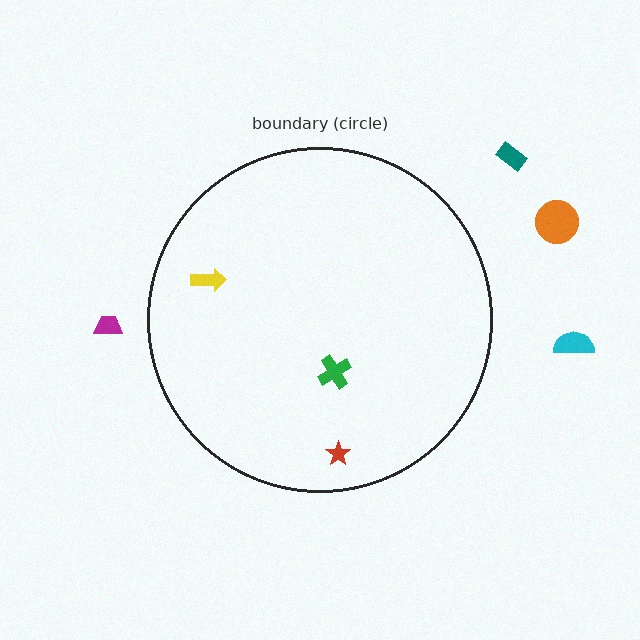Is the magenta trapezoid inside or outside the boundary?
Outside.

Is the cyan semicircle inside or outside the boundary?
Outside.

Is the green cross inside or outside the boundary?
Inside.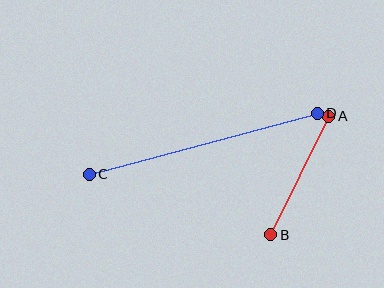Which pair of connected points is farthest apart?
Points C and D are farthest apart.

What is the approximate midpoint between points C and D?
The midpoint is at approximately (203, 144) pixels.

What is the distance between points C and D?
The distance is approximately 236 pixels.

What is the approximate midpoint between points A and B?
The midpoint is at approximately (300, 175) pixels.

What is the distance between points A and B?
The distance is approximately 132 pixels.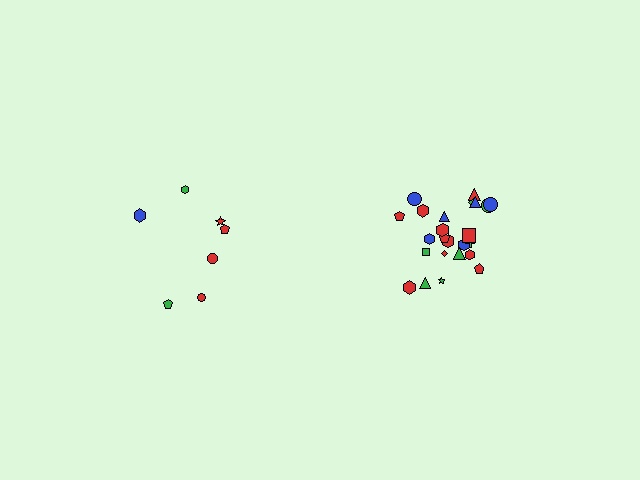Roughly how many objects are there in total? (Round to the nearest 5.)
Roughly 30 objects in total.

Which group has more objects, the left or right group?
The right group.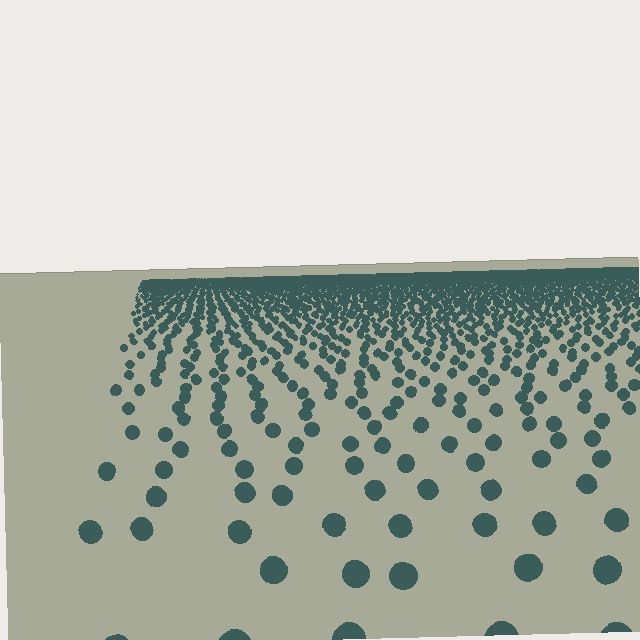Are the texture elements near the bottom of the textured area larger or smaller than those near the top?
Larger. Near the bottom, elements are closer to the viewer and appear at a bigger on-screen size.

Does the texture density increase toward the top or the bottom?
Density increases toward the top.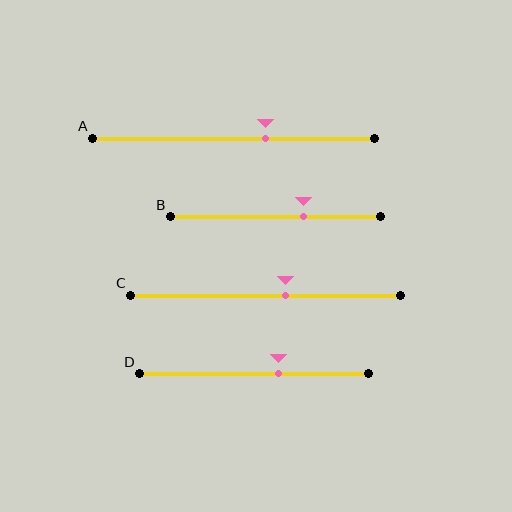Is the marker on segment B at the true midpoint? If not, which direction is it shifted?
No, the marker on segment B is shifted to the right by about 13% of the segment length.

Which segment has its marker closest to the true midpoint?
Segment C has its marker closest to the true midpoint.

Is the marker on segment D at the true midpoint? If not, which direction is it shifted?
No, the marker on segment D is shifted to the right by about 11% of the segment length.